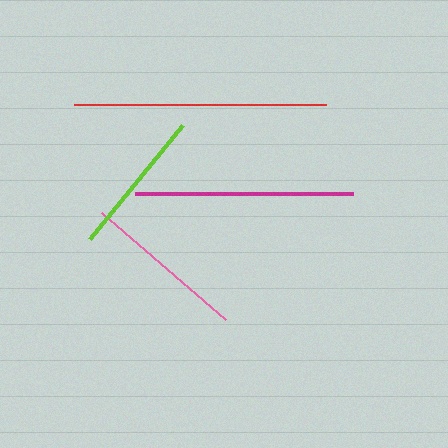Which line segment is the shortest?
The lime line is the shortest at approximately 147 pixels.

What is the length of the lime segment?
The lime segment is approximately 147 pixels long.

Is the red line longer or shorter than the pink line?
The red line is longer than the pink line.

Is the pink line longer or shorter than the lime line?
The pink line is longer than the lime line.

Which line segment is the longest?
The red line is the longest at approximately 252 pixels.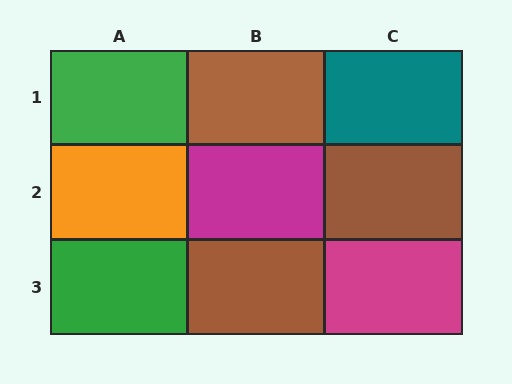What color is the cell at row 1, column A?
Green.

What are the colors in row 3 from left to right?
Green, brown, magenta.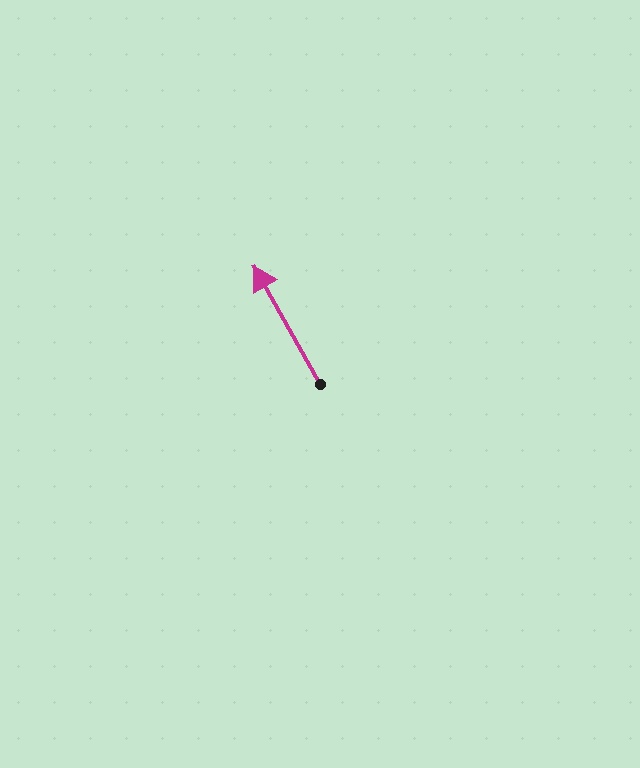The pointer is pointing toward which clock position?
Roughly 11 o'clock.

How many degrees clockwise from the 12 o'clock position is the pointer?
Approximately 331 degrees.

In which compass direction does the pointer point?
Northwest.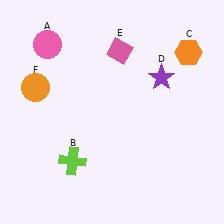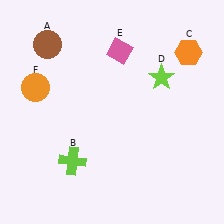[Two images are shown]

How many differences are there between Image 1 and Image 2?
There are 2 differences between the two images.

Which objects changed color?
A changed from pink to brown. D changed from purple to lime.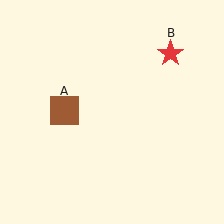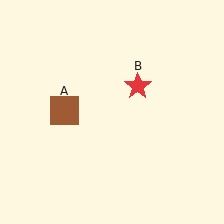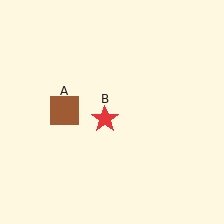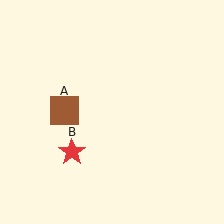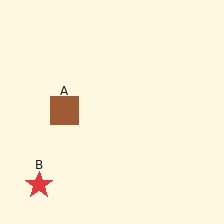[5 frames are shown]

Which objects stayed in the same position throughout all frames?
Brown square (object A) remained stationary.